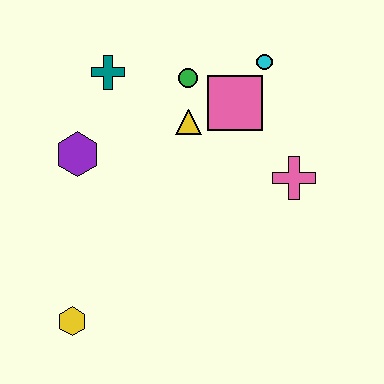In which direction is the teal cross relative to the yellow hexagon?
The teal cross is above the yellow hexagon.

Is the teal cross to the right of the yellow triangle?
No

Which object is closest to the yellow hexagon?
The purple hexagon is closest to the yellow hexagon.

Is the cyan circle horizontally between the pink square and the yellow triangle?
No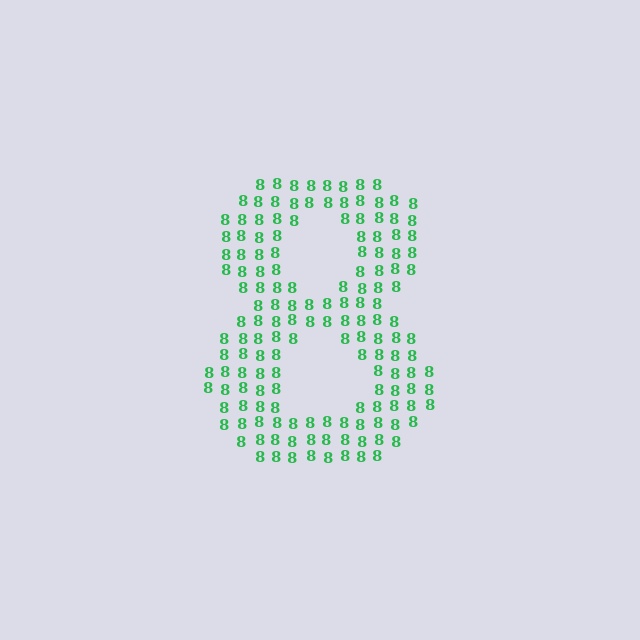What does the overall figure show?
The overall figure shows the digit 8.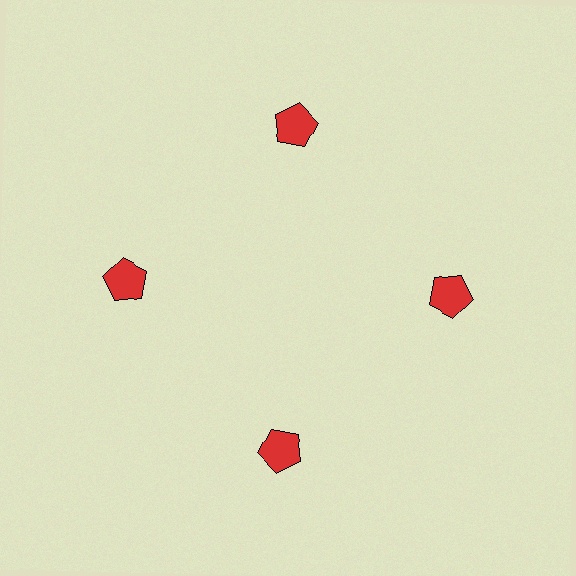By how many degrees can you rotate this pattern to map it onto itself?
The pattern maps onto itself every 90 degrees of rotation.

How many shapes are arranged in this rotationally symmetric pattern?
There are 4 shapes, arranged in 4 groups of 1.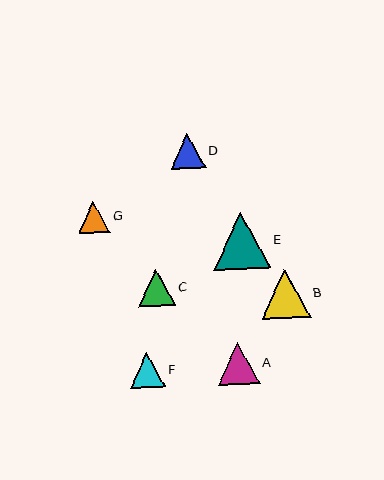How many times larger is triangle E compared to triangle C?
Triangle E is approximately 1.5 times the size of triangle C.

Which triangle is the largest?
Triangle E is the largest with a size of approximately 58 pixels.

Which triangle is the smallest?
Triangle G is the smallest with a size of approximately 31 pixels.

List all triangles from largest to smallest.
From largest to smallest: E, B, A, C, D, F, G.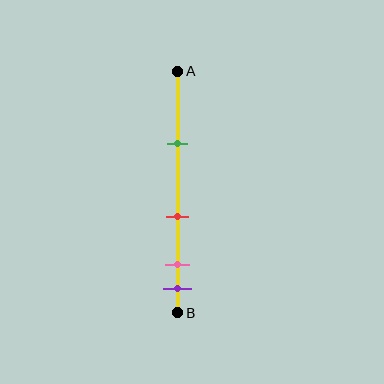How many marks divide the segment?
There are 4 marks dividing the segment.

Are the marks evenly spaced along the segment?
No, the marks are not evenly spaced.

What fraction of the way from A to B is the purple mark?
The purple mark is approximately 90% (0.9) of the way from A to B.